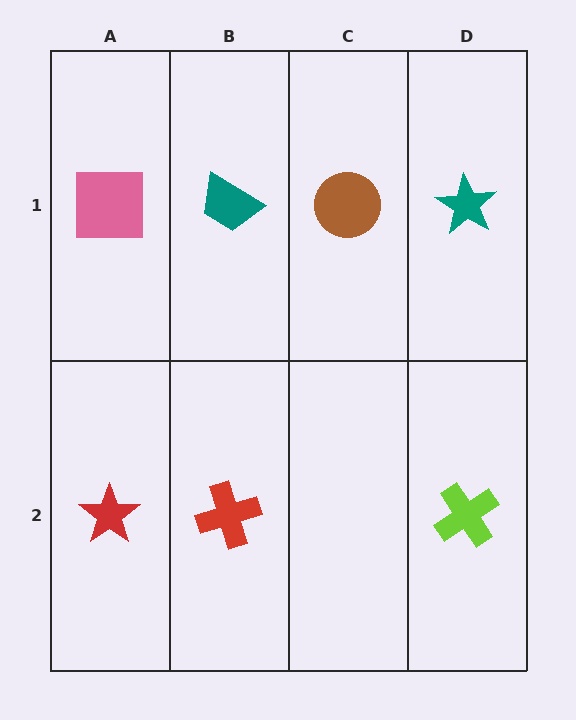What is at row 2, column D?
A lime cross.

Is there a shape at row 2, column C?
No, that cell is empty.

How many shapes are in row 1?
4 shapes.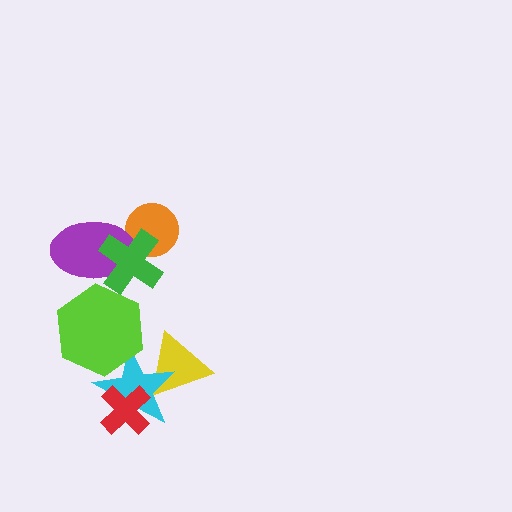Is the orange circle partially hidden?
Yes, it is partially covered by another shape.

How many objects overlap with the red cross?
1 object overlaps with the red cross.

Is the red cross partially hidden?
No, no other shape covers it.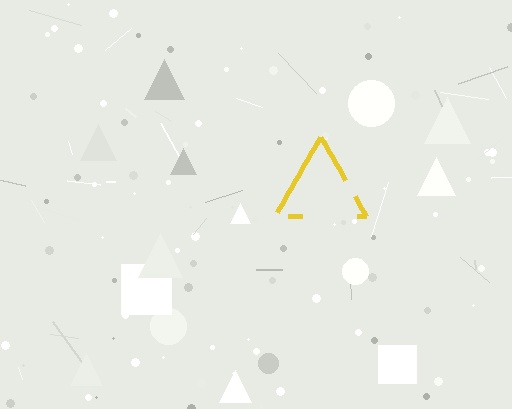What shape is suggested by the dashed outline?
The dashed outline suggests a triangle.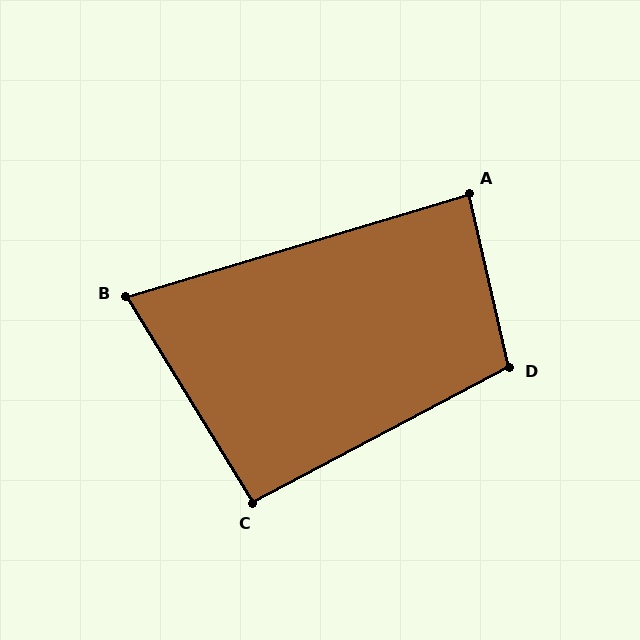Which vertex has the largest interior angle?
D, at approximately 105 degrees.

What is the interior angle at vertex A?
Approximately 86 degrees (approximately right).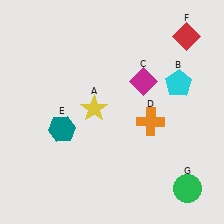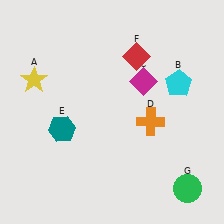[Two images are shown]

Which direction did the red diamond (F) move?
The red diamond (F) moved left.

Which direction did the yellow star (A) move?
The yellow star (A) moved left.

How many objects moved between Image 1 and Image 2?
2 objects moved between the two images.